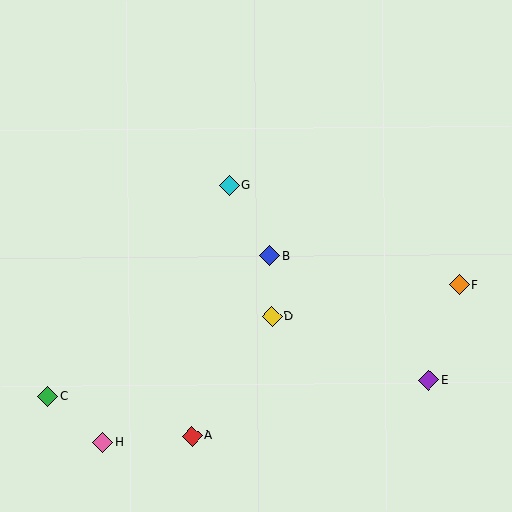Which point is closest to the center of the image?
Point B at (270, 256) is closest to the center.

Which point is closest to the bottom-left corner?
Point H is closest to the bottom-left corner.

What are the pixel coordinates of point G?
Point G is at (230, 185).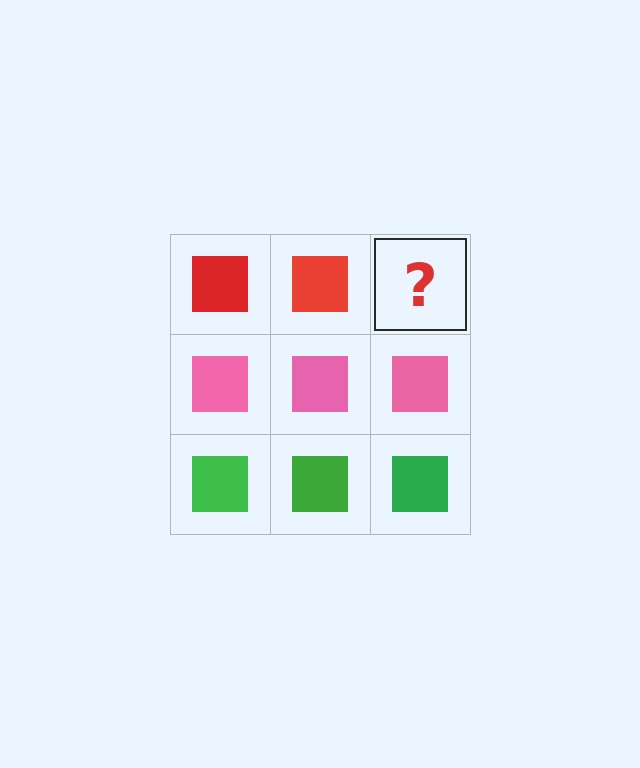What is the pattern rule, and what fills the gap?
The rule is that each row has a consistent color. The gap should be filled with a red square.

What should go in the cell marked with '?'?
The missing cell should contain a red square.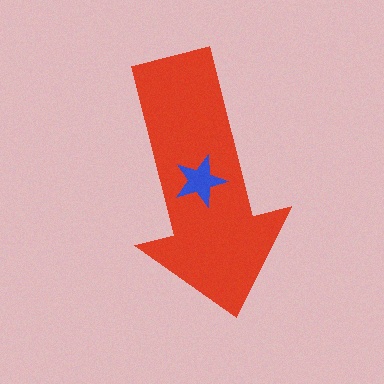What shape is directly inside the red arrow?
The blue star.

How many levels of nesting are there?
2.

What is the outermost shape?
The red arrow.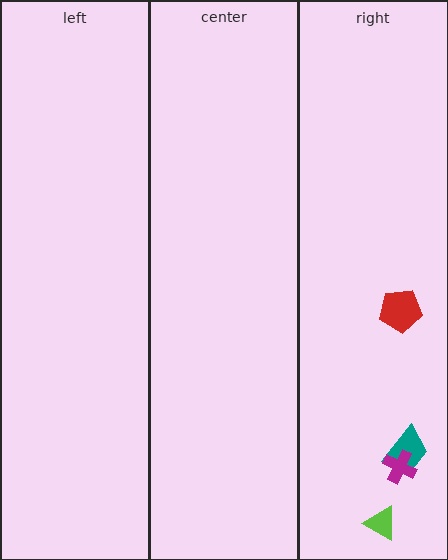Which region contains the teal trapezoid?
The right region.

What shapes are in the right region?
The teal trapezoid, the lime triangle, the magenta cross, the red pentagon.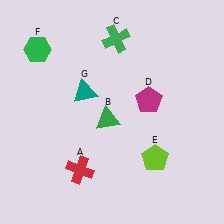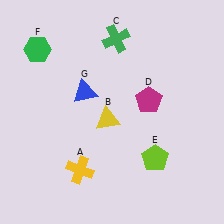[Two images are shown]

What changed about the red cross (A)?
In Image 1, A is red. In Image 2, it changed to yellow.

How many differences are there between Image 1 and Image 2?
There are 3 differences between the two images.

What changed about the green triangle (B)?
In Image 1, B is green. In Image 2, it changed to yellow.